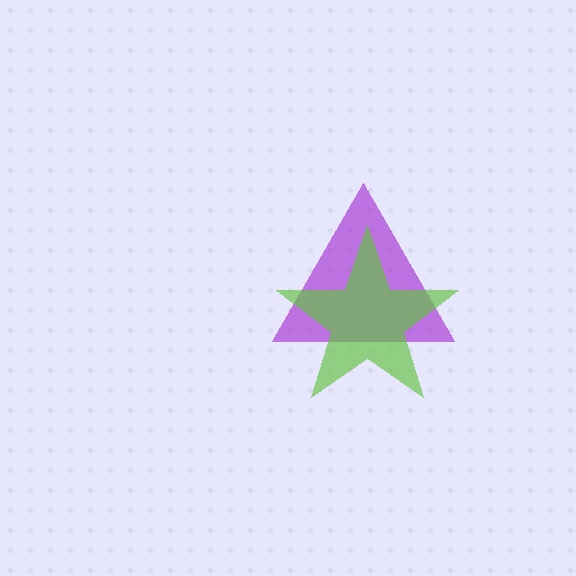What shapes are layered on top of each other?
The layered shapes are: a purple triangle, a lime star.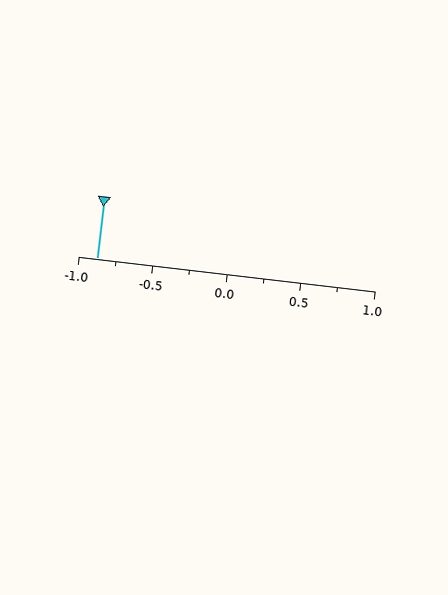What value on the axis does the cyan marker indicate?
The marker indicates approximately -0.88.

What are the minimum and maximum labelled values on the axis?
The axis runs from -1.0 to 1.0.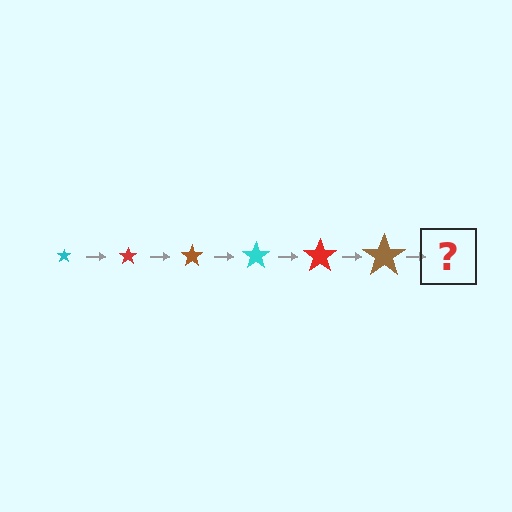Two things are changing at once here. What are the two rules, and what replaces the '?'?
The two rules are that the star grows larger each step and the color cycles through cyan, red, and brown. The '?' should be a cyan star, larger than the previous one.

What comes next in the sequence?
The next element should be a cyan star, larger than the previous one.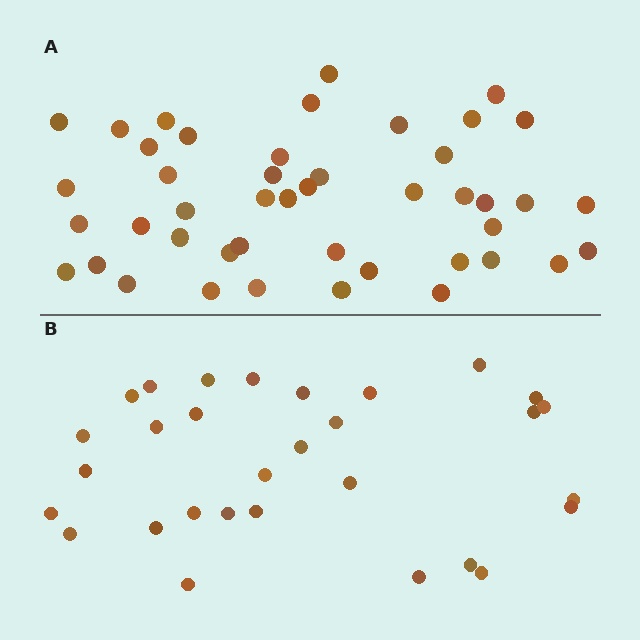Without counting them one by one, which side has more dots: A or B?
Region A (the top region) has more dots.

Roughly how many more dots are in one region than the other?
Region A has approximately 15 more dots than region B.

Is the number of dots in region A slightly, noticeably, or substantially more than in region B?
Region A has substantially more. The ratio is roughly 1.5 to 1.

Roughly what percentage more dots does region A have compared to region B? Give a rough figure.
About 50% more.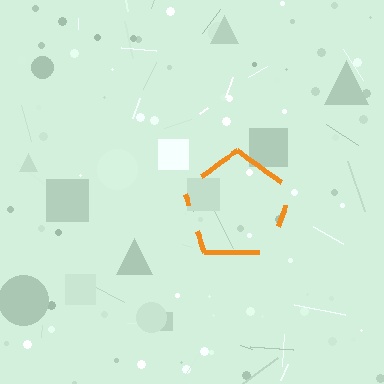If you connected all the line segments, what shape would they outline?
They would outline a pentagon.